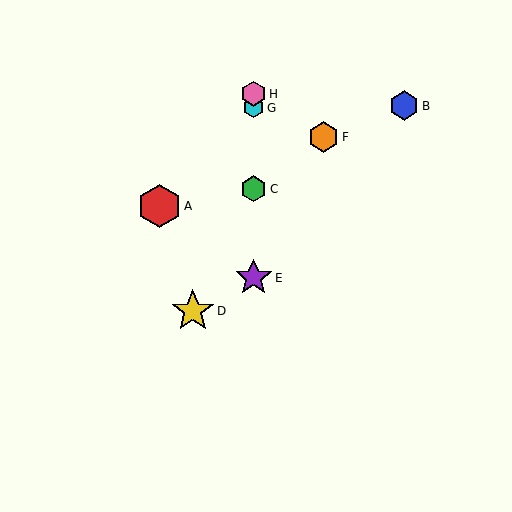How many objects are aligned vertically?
4 objects (C, E, G, H) are aligned vertically.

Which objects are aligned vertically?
Objects C, E, G, H are aligned vertically.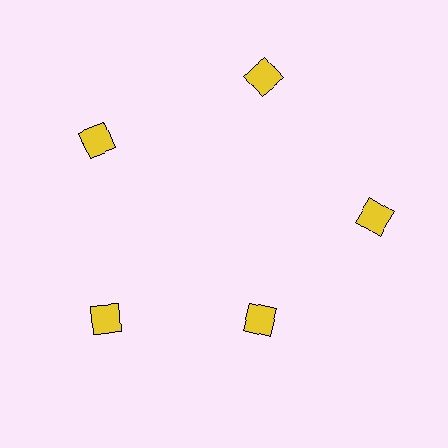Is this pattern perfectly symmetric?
No. The 5 yellow squares are arranged in a ring, but one element near the 5 o'clock position is pulled inward toward the center, breaking the 5-fold rotational symmetry.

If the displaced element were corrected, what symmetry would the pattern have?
It would have 5-fold rotational symmetry — the pattern would map onto itself every 72 degrees.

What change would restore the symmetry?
The symmetry would be restored by moving it outward, back onto the ring so that all 5 squares sit at equal angles and equal distance from the center.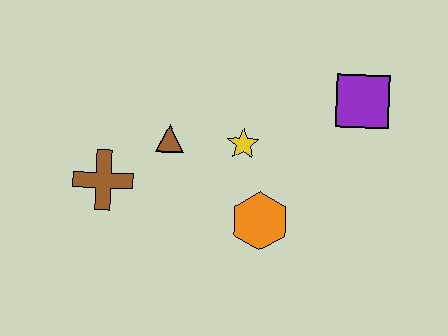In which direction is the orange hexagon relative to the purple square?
The orange hexagon is below the purple square.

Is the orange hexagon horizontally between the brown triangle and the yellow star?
No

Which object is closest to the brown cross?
The brown triangle is closest to the brown cross.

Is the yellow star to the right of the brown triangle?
Yes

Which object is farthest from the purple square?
The brown cross is farthest from the purple square.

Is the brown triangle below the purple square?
Yes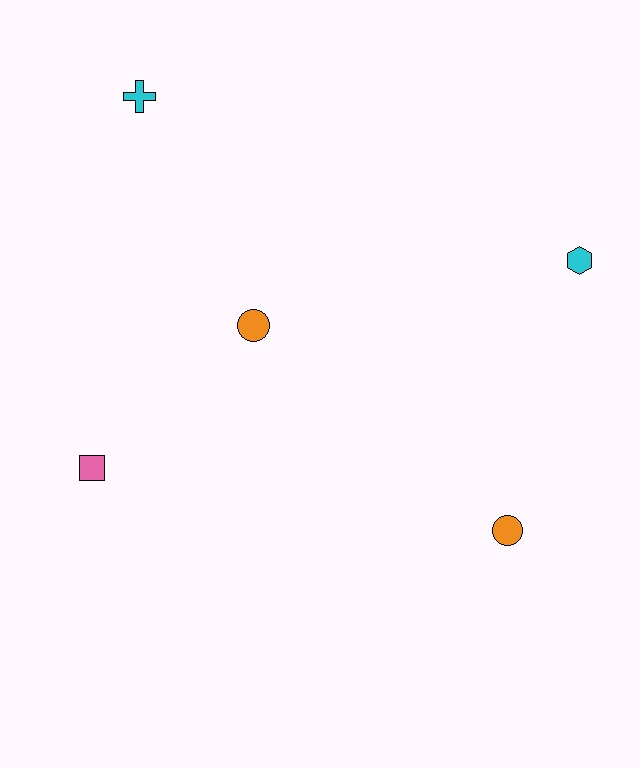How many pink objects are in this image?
There is 1 pink object.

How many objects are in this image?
There are 5 objects.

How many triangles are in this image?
There are no triangles.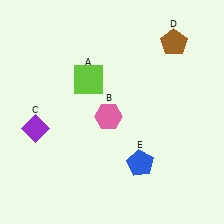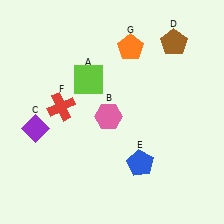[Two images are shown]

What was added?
A red cross (F), an orange pentagon (G) were added in Image 2.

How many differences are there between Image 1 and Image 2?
There are 2 differences between the two images.